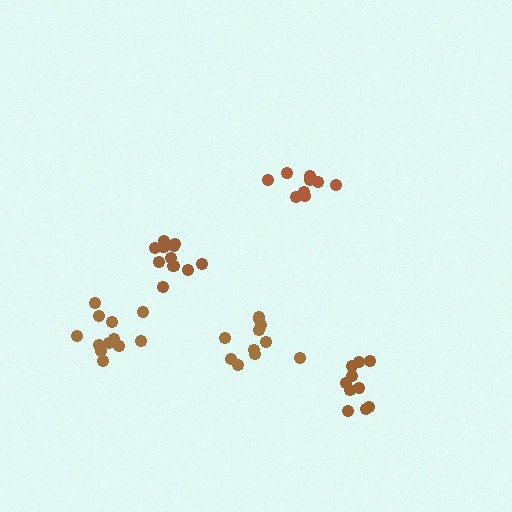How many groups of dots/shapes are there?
There are 5 groups.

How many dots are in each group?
Group 1: 10 dots, Group 2: 9 dots, Group 3: 11 dots, Group 4: 11 dots, Group 5: 12 dots (53 total).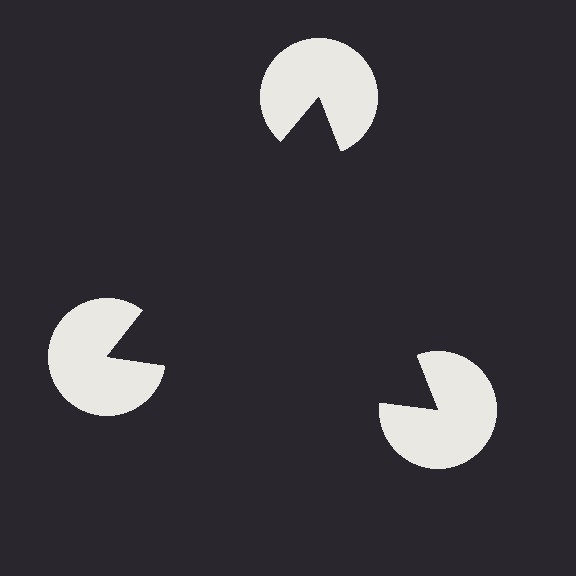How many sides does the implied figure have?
3 sides.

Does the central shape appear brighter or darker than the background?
It typically appears slightly darker than the background, even though no actual brightness change is drawn.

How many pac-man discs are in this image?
There are 3 — one at each vertex of the illusory triangle.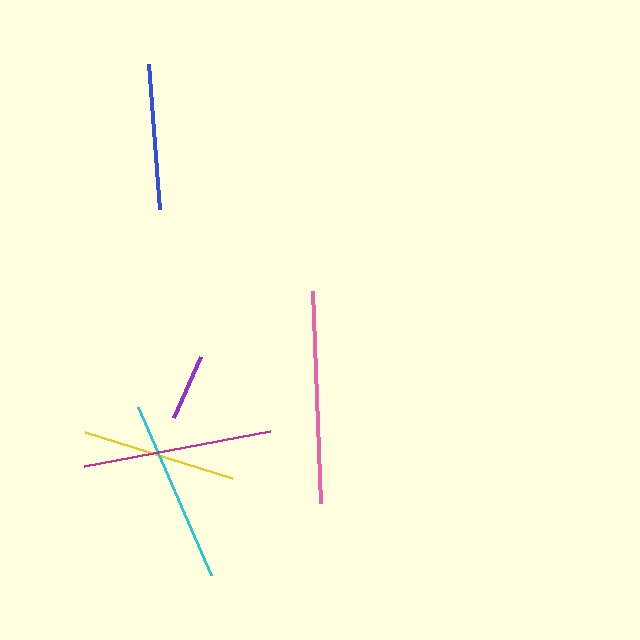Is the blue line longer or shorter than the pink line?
The pink line is longer than the blue line.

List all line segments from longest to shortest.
From longest to shortest: pink, magenta, cyan, yellow, blue, purple.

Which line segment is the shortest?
The purple line is the shortest at approximately 66 pixels.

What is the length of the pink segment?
The pink segment is approximately 213 pixels long.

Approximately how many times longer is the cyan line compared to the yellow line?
The cyan line is approximately 1.2 times the length of the yellow line.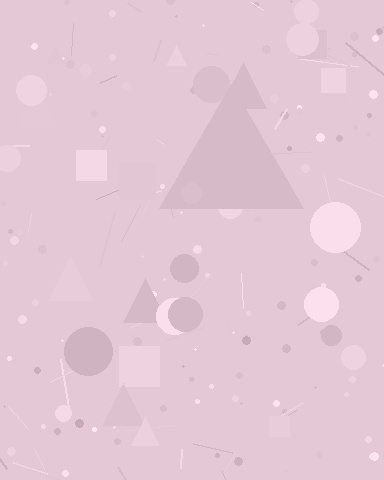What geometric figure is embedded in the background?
A triangle is embedded in the background.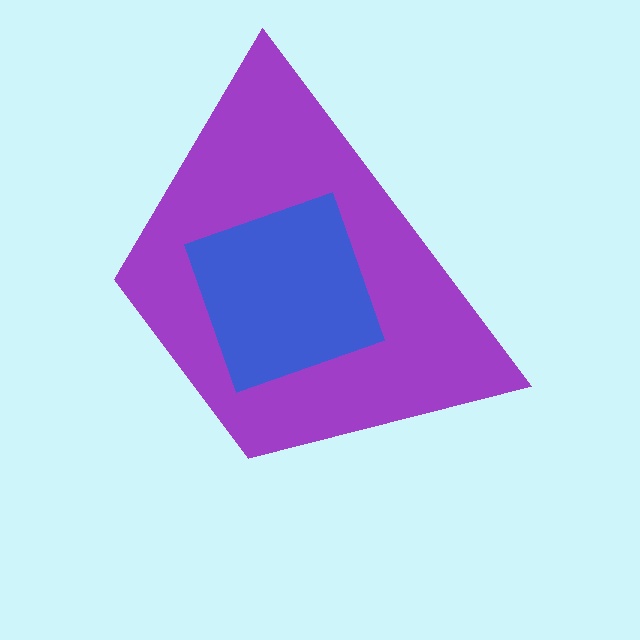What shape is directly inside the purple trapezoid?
The blue square.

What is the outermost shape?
The purple trapezoid.